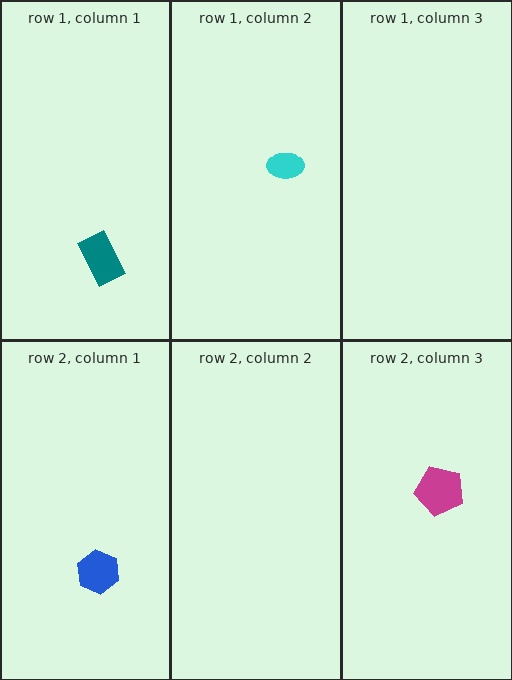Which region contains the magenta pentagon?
The row 2, column 3 region.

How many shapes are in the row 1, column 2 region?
1.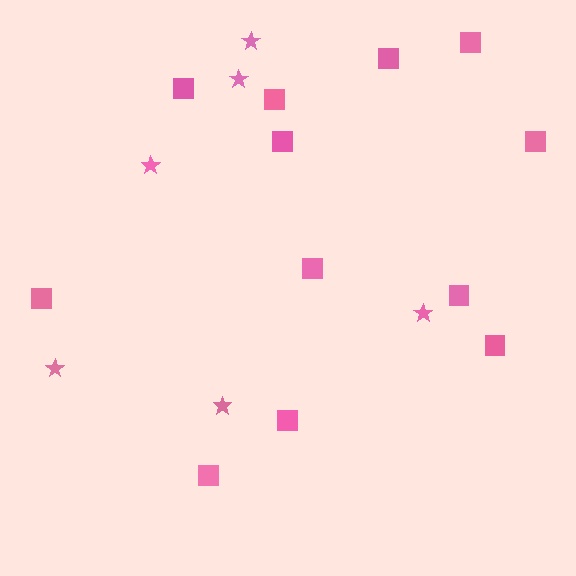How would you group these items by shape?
There are 2 groups: one group of squares (12) and one group of stars (6).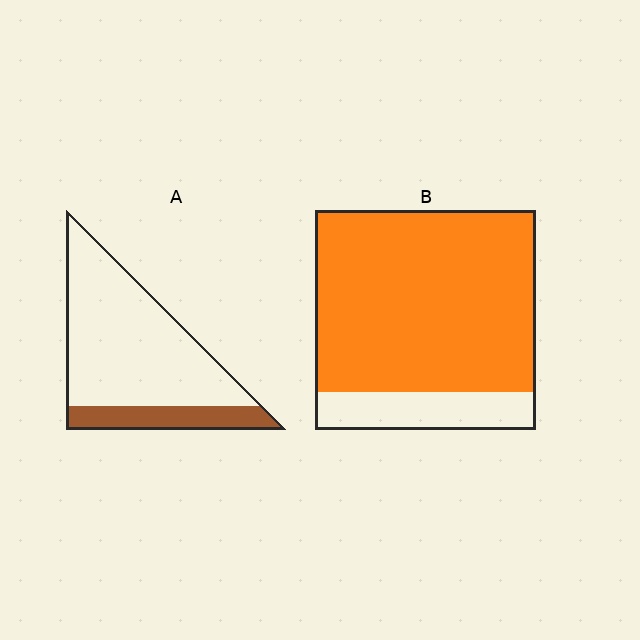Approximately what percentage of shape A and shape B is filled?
A is approximately 20% and B is approximately 85%.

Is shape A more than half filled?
No.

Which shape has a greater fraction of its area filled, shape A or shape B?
Shape B.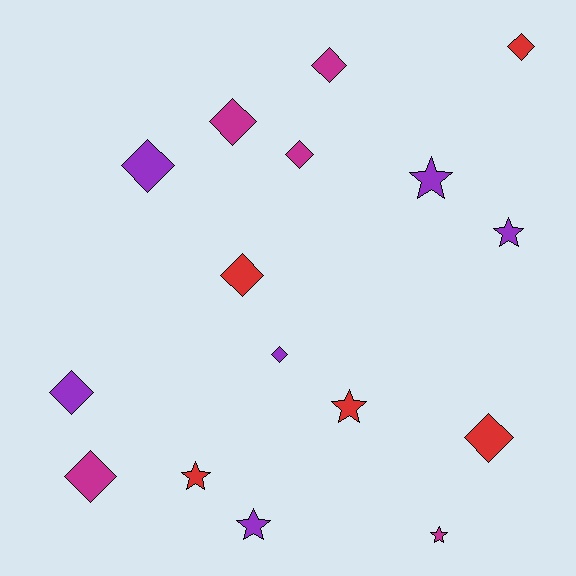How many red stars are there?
There are 2 red stars.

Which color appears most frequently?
Purple, with 6 objects.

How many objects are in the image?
There are 16 objects.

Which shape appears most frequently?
Diamond, with 10 objects.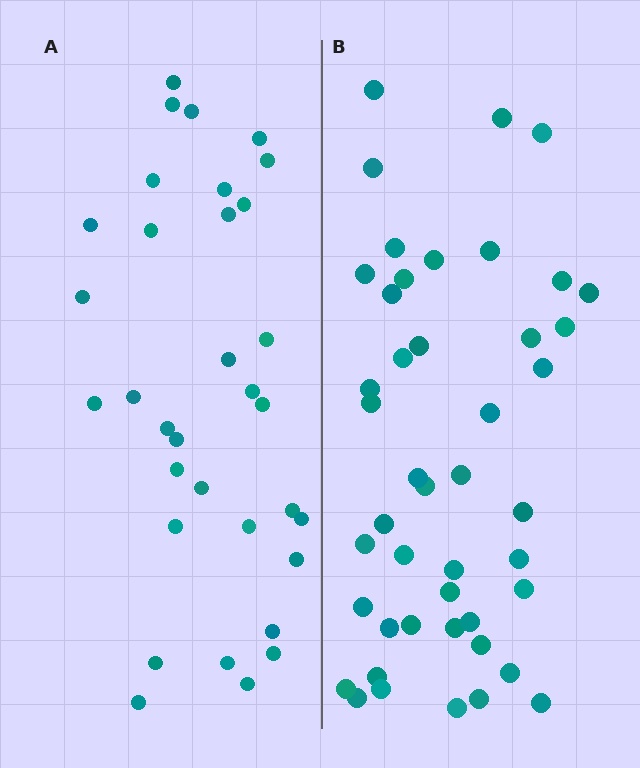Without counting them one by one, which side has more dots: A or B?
Region B (the right region) has more dots.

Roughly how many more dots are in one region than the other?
Region B has roughly 12 or so more dots than region A.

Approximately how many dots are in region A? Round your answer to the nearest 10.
About 30 dots. (The exact count is 33, which rounds to 30.)